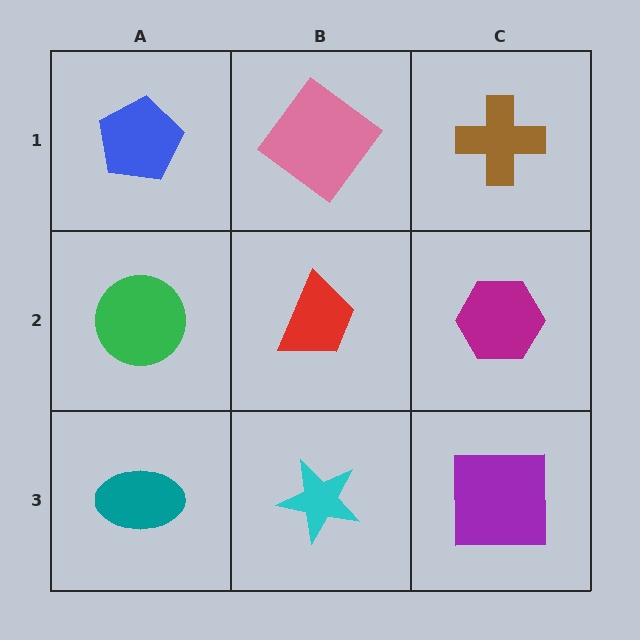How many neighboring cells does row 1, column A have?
2.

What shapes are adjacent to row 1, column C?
A magenta hexagon (row 2, column C), a pink diamond (row 1, column B).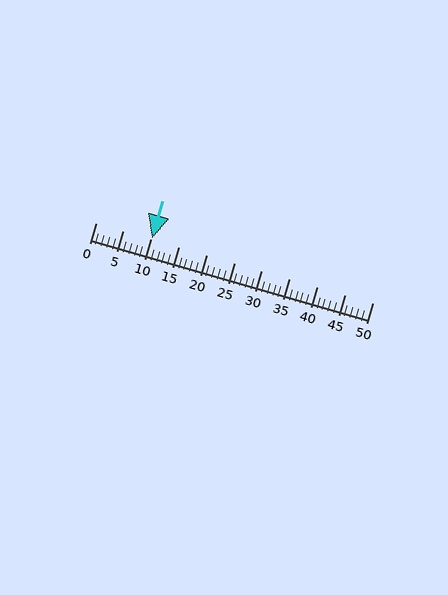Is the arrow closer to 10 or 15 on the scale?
The arrow is closer to 10.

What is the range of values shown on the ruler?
The ruler shows values from 0 to 50.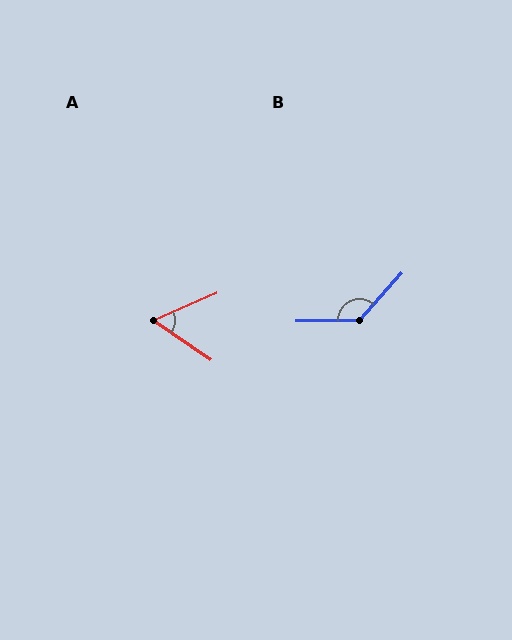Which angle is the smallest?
A, at approximately 58 degrees.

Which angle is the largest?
B, at approximately 132 degrees.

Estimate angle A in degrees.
Approximately 58 degrees.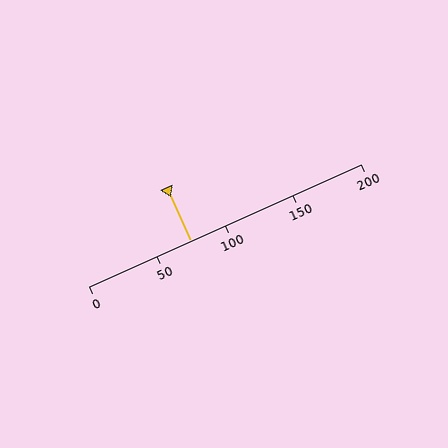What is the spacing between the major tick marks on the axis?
The major ticks are spaced 50 apart.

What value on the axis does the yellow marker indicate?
The marker indicates approximately 75.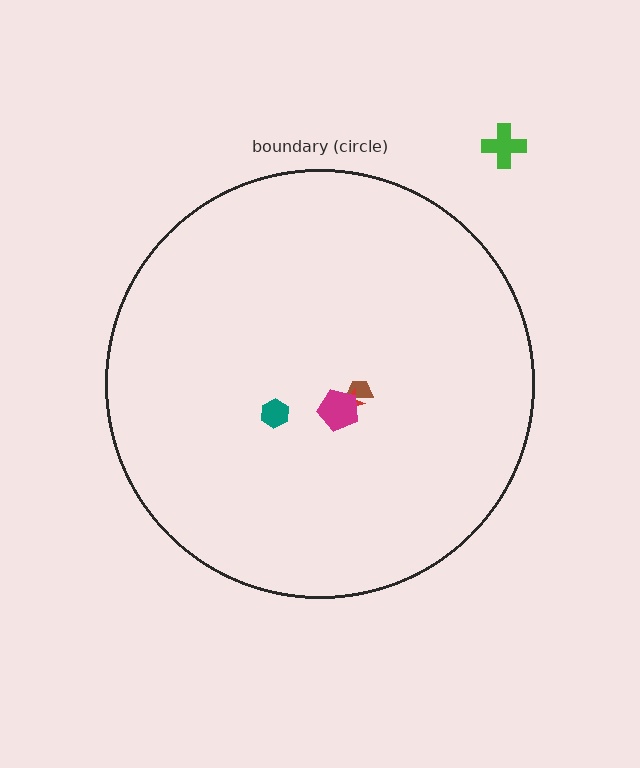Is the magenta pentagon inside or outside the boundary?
Inside.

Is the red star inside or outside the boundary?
Inside.